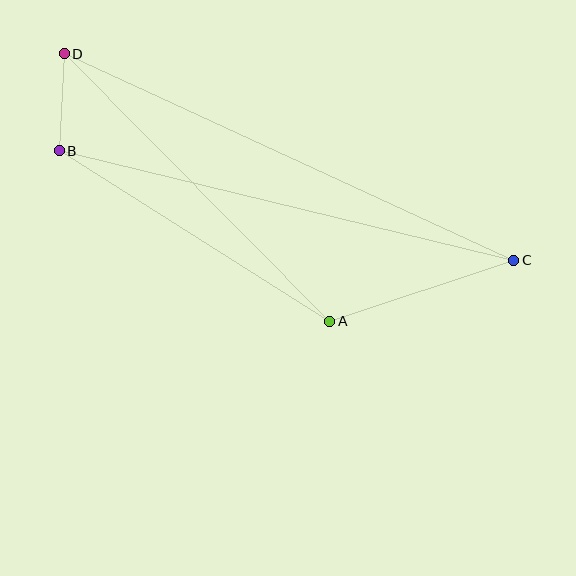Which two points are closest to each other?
Points B and D are closest to each other.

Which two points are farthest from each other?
Points C and D are farthest from each other.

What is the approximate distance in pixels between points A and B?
The distance between A and B is approximately 320 pixels.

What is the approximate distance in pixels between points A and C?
The distance between A and C is approximately 194 pixels.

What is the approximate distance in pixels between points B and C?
The distance between B and C is approximately 467 pixels.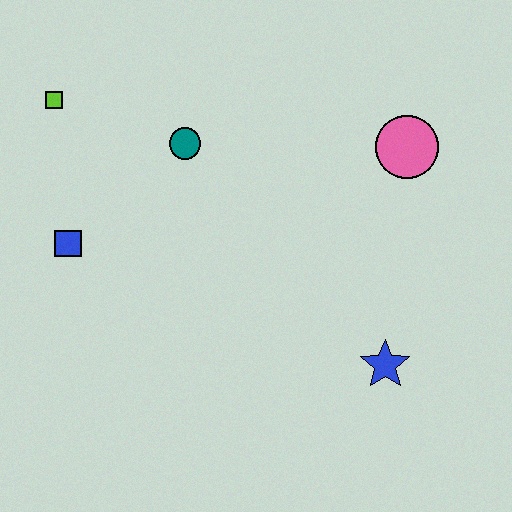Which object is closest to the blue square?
The lime square is closest to the blue square.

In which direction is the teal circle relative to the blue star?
The teal circle is above the blue star.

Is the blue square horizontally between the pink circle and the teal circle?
No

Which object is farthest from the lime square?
The blue star is farthest from the lime square.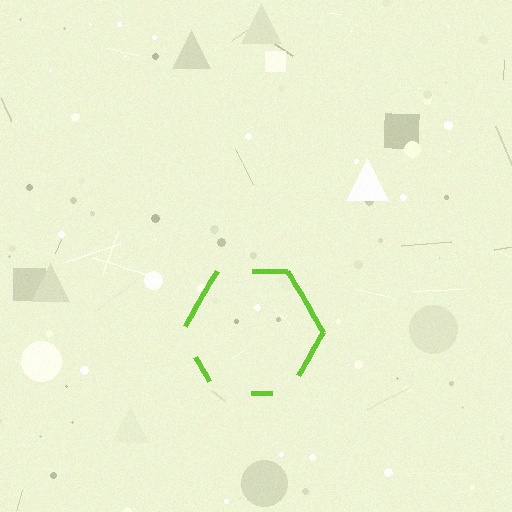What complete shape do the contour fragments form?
The contour fragments form a hexagon.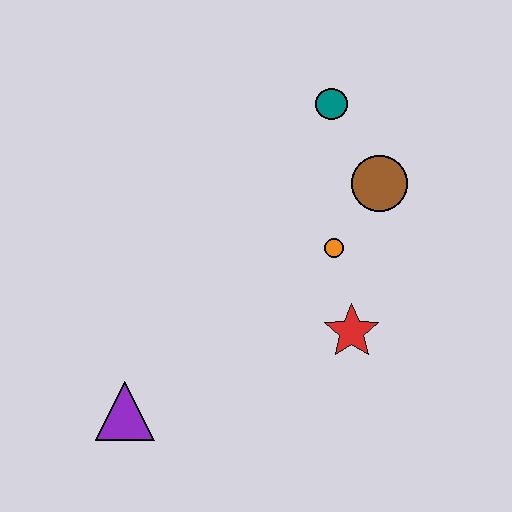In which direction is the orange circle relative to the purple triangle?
The orange circle is to the right of the purple triangle.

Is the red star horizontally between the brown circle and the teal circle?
Yes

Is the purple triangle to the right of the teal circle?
No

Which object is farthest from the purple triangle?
The teal circle is farthest from the purple triangle.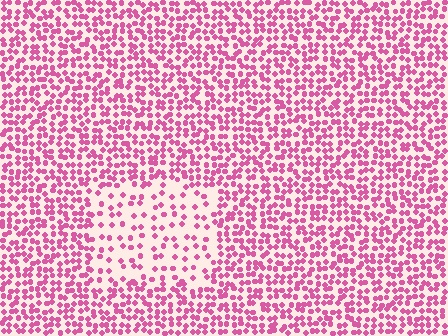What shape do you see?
I see a rectangle.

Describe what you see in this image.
The image contains small pink elements arranged at two different densities. A rectangle-shaped region is visible where the elements are less densely packed than the surrounding area.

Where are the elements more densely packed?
The elements are more densely packed outside the rectangle boundary.